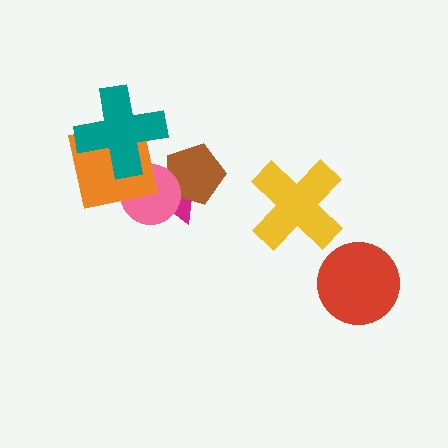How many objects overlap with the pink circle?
3 objects overlap with the pink circle.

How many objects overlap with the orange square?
2 objects overlap with the orange square.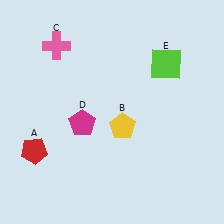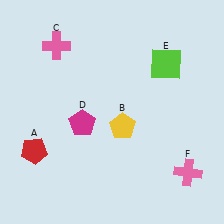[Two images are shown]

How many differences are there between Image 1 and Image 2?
There is 1 difference between the two images.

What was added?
A pink cross (F) was added in Image 2.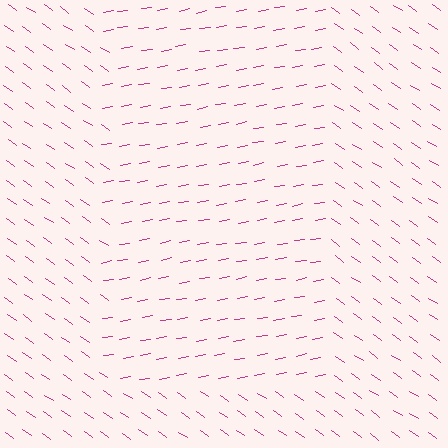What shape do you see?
I see a rectangle.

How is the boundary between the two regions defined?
The boundary is defined purely by a change in line orientation (approximately 45 degrees difference). All lines are the same color and thickness.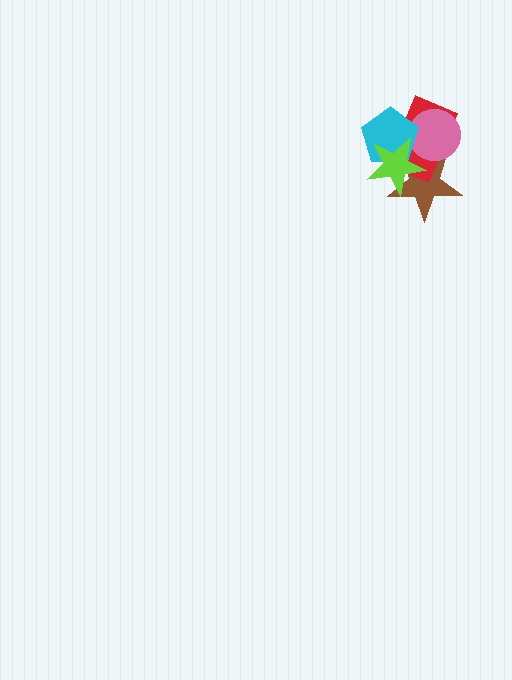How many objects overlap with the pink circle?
4 objects overlap with the pink circle.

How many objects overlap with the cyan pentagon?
4 objects overlap with the cyan pentagon.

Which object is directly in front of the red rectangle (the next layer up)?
The pink circle is directly in front of the red rectangle.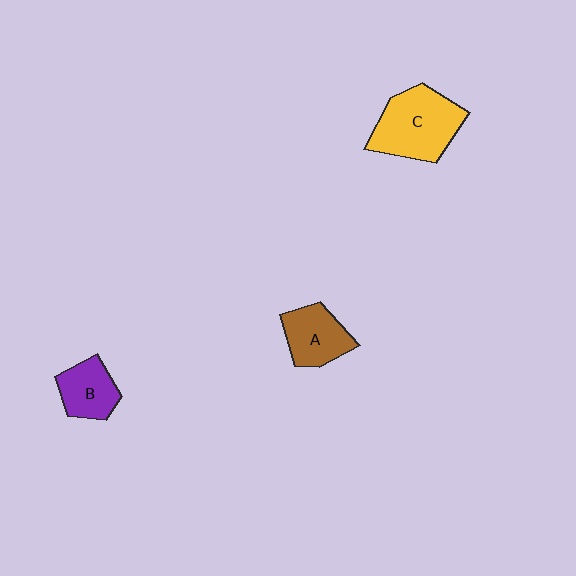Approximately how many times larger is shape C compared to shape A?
Approximately 1.6 times.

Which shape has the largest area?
Shape C (yellow).